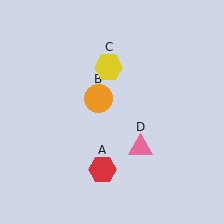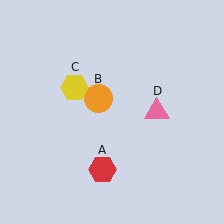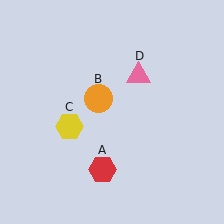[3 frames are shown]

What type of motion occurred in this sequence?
The yellow hexagon (object C), pink triangle (object D) rotated counterclockwise around the center of the scene.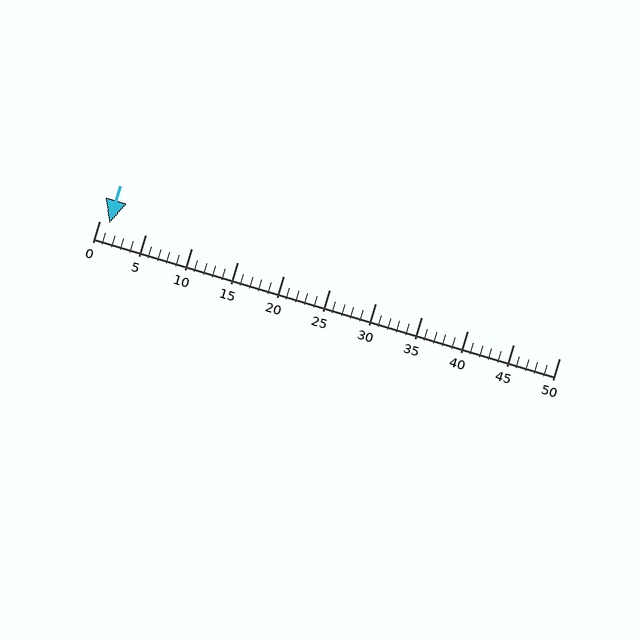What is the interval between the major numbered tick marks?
The major tick marks are spaced 5 units apart.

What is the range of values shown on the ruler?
The ruler shows values from 0 to 50.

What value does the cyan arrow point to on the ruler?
The cyan arrow points to approximately 1.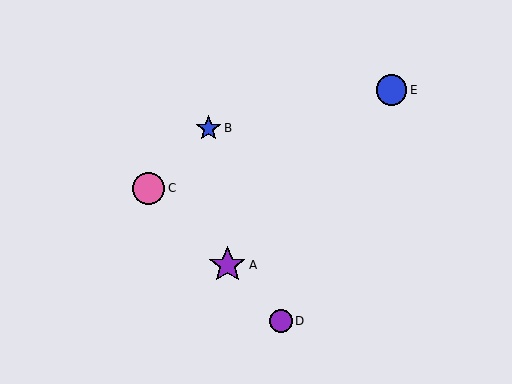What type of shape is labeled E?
Shape E is a blue circle.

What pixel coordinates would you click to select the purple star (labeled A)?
Click at (227, 265) to select the purple star A.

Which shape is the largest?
The purple star (labeled A) is the largest.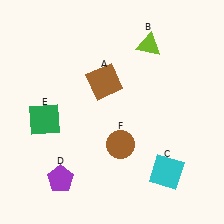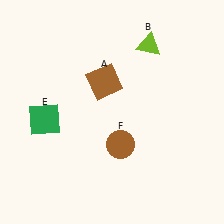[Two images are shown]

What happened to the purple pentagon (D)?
The purple pentagon (D) was removed in Image 2. It was in the bottom-left area of Image 1.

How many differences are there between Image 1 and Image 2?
There are 2 differences between the two images.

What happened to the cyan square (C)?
The cyan square (C) was removed in Image 2. It was in the bottom-right area of Image 1.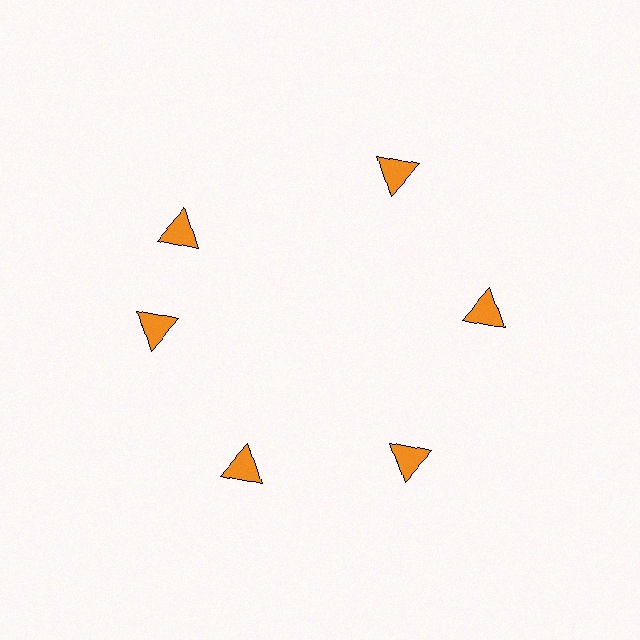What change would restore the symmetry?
The symmetry would be restored by rotating it back into even spacing with its neighbors so that all 6 triangles sit at equal angles and equal distance from the center.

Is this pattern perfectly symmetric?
No. The 6 orange triangles are arranged in a ring, but one element near the 11 o'clock position is rotated out of alignment along the ring, breaking the 6-fold rotational symmetry.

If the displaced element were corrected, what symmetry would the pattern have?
It would have 6-fold rotational symmetry — the pattern would map onto itself every 60 degrees.